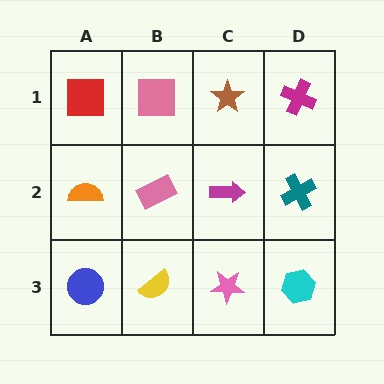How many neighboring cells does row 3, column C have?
3.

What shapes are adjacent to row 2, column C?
A brown star (row 1, column C), a pink star (row 3, column C), a pink rectangle (row 2, column B), a teal cross (row 2, column D).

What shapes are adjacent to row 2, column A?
A red square (row 1, column A), a blue circle (row 3, column A), a pink rectangle (row 2, column B).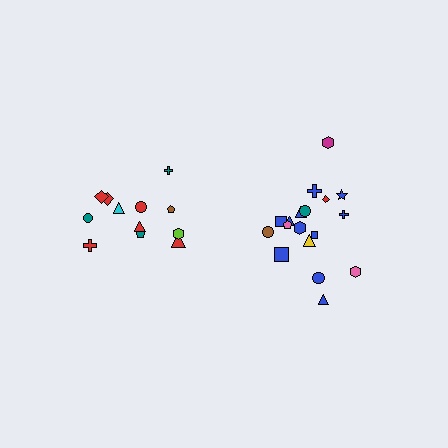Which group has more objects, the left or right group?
The right group.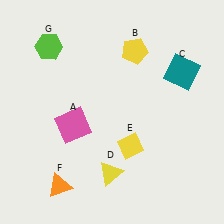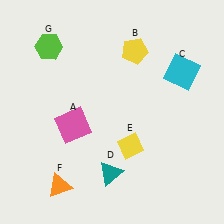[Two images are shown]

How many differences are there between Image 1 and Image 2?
There are 2 differences between the two images.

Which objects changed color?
C changed from teal to cyan. D changed from yellow to teal.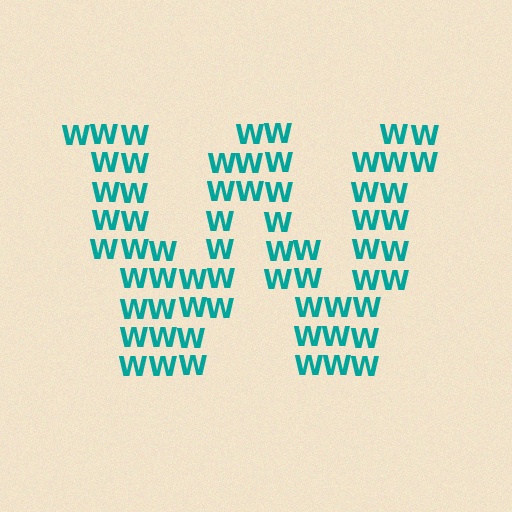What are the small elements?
The small elements are letter W's.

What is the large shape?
The large shape is the letter W.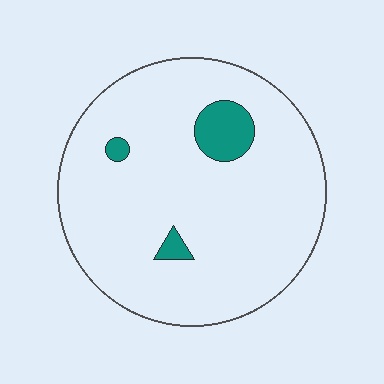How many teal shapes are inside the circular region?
3.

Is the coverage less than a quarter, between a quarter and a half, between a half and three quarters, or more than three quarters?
Less than a quarter.